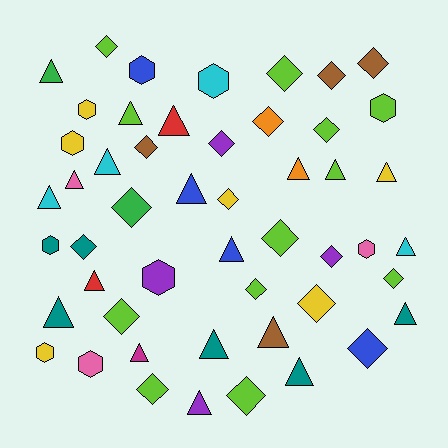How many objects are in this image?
There are 50 objects.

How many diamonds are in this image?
There are 20 diamonds.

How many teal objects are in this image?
There are 6 teal objects.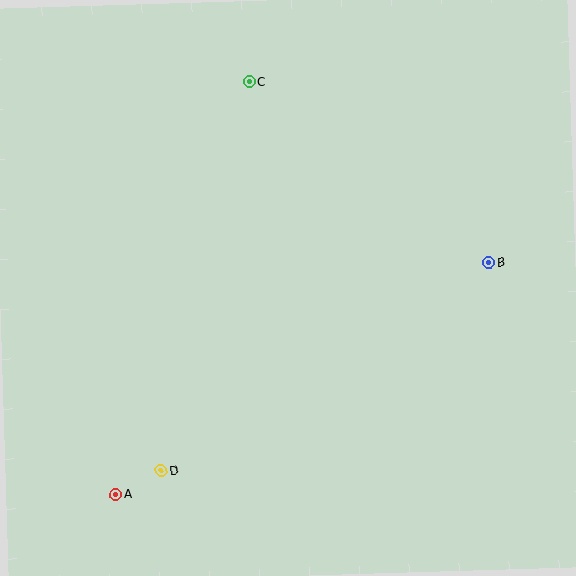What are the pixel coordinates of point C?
Point C is at (249, 82).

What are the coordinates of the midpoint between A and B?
The midpoint between A and B is at (302, 378).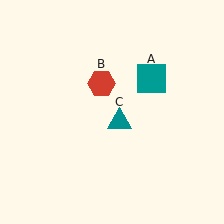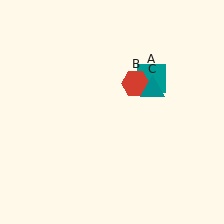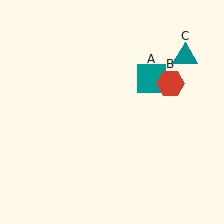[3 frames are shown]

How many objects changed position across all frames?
2 objects changed position: red hexagon (object B), teal triangle (object C).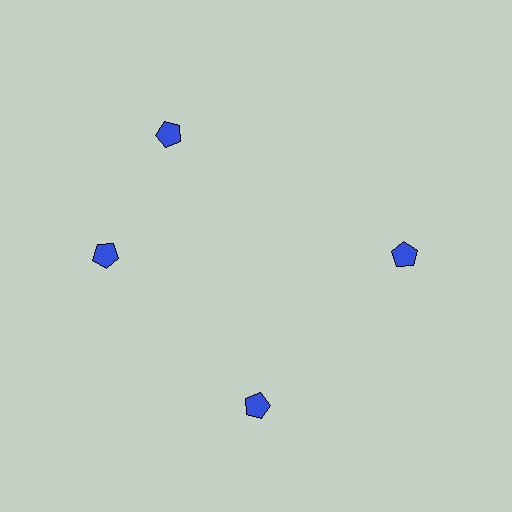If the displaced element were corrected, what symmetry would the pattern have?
It would have 4-fold rotational symmetry — the pattern would map onto itself every 90 degrees.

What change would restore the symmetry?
The symmetry would be restored by rotating it back into even spacing with its neighbors so that all 4 pentagons sit at equal angles and equal distance from the center.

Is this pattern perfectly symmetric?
No. The 4 blue pentagons are arranged in a ring, but one element near the 12 o'clock position is rotated out of alignment along the ring, breaking the 4-fold rotational symmetry.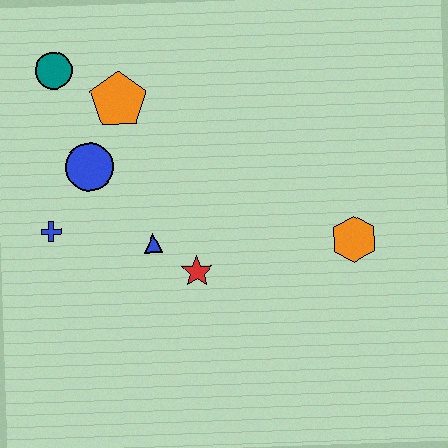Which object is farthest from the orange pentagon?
The orange hexagon is farthest from the orange pentagon.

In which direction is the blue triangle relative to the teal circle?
The blue triangle is below the teal circle.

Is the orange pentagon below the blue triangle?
No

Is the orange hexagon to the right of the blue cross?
Yes